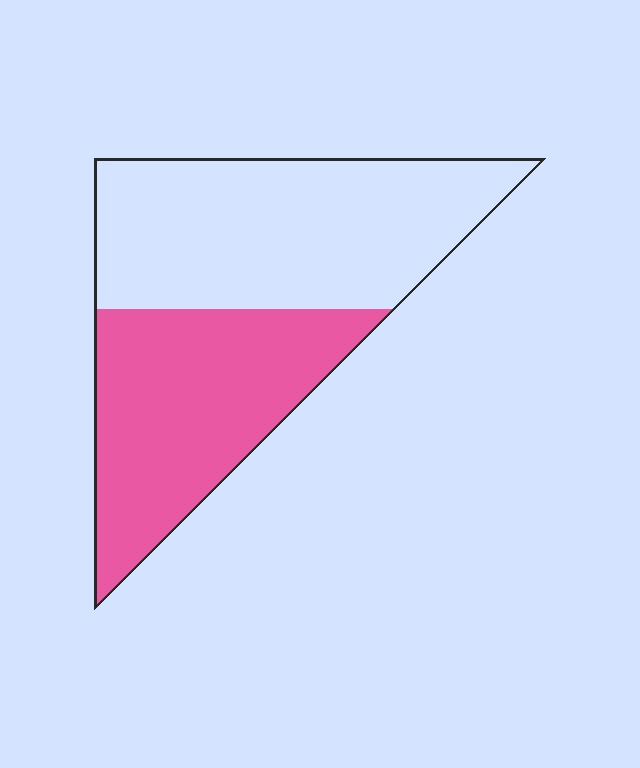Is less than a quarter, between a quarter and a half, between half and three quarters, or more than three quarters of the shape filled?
Between a quarter and a half.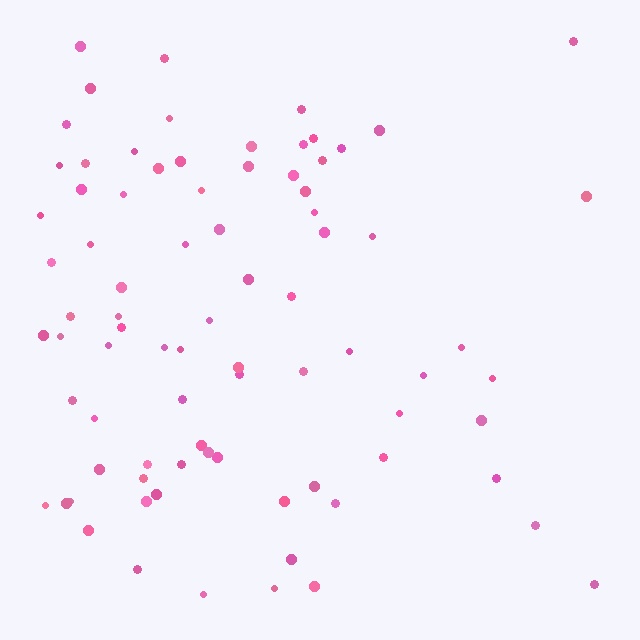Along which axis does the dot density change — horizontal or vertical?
Horizontal.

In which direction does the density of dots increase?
From right to left, with the left side densest.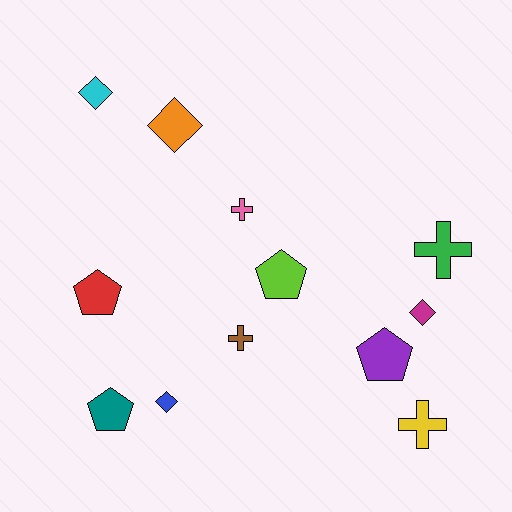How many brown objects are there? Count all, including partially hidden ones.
There is 1 brown object.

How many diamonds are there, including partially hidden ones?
There are 4 diamonds.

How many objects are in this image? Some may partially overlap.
There are 12 objects.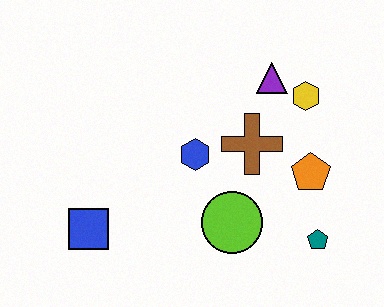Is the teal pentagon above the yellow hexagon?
No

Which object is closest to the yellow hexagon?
The purple triangle is closest to the yellow hexagon.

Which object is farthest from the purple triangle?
The blue square is farthest from the purple triangle.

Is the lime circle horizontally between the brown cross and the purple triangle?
No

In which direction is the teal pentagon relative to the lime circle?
The teal pentagon is to the right of the lime circle.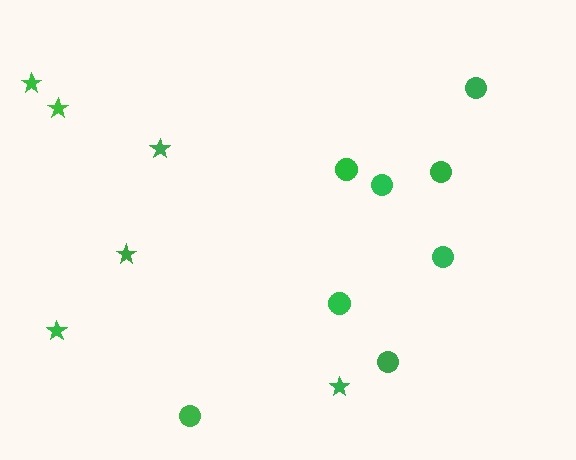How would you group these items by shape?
There are 2 groups: one group of circles (8) and one group of stars (6).